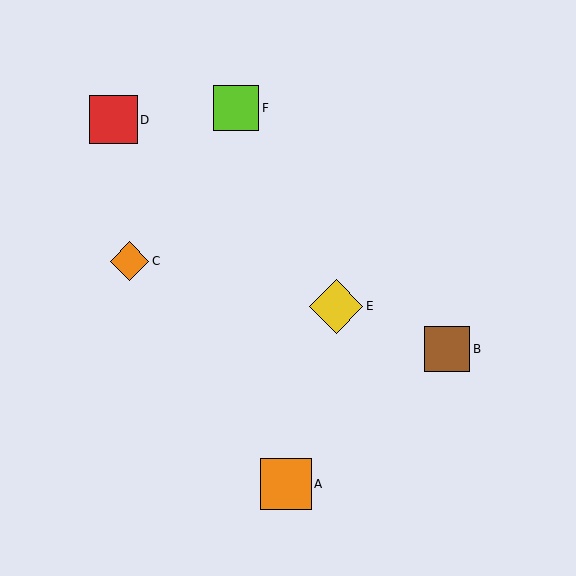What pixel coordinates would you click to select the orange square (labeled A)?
Click at (286, 484) to select the orange square A.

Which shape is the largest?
The yellow diamond (labeled E) is the largest.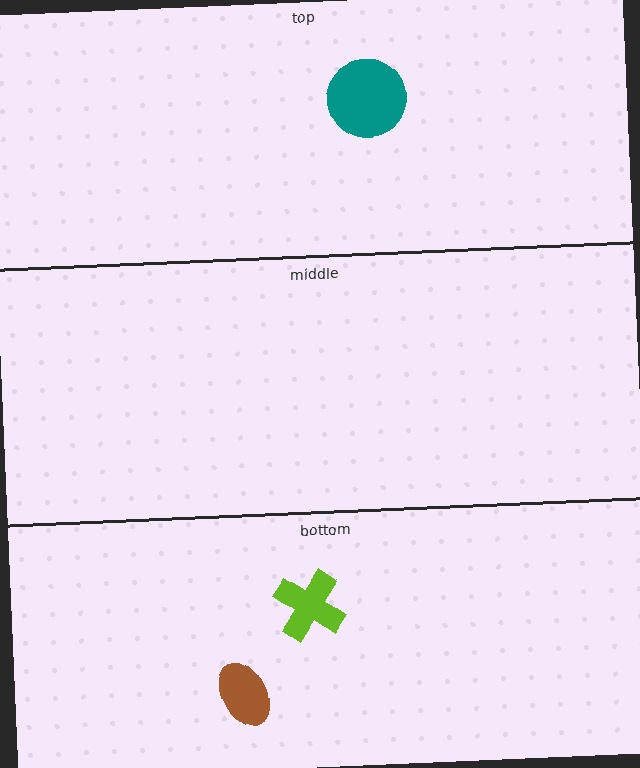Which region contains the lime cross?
The bottom region.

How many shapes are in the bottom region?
2.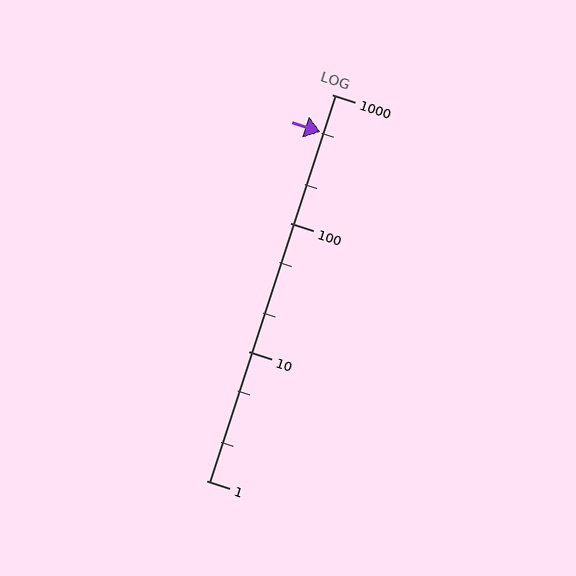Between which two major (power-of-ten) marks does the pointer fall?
The pointer is between 100 and 1000.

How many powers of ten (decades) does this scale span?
The scale spans 3 decades, from 1 to 1000.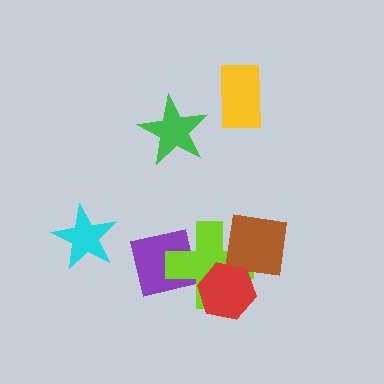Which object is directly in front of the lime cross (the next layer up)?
The brown square is directly in front of the lime cross.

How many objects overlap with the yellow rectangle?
0 objects overlap with the yellow rectangle.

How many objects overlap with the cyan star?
0 objects overlap with the cyan star.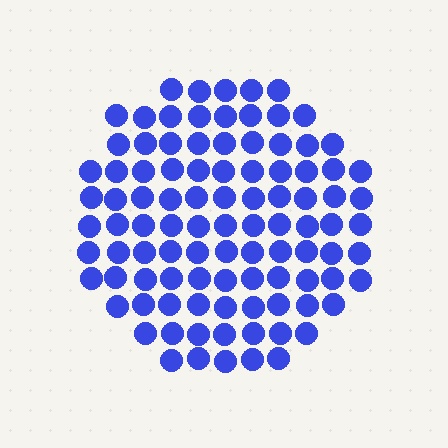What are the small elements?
The small elements are circles.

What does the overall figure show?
The overall figure shows a circle.